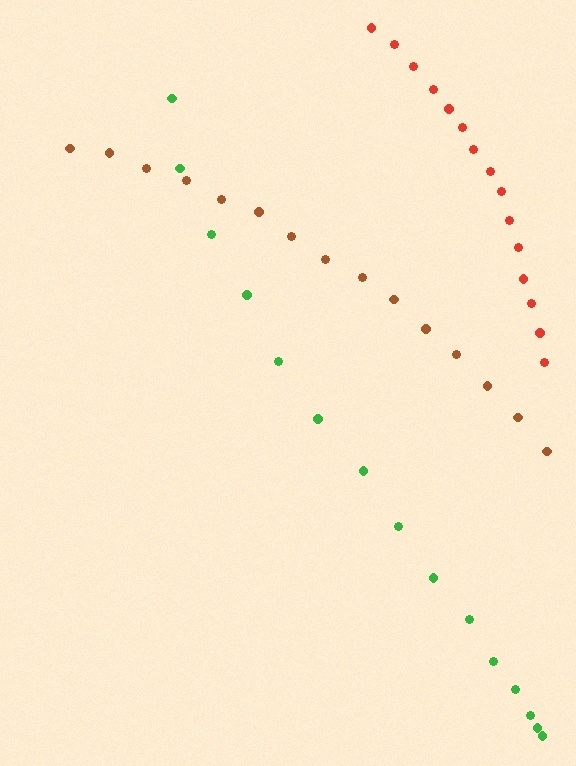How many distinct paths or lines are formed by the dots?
There are 3 distinct paths.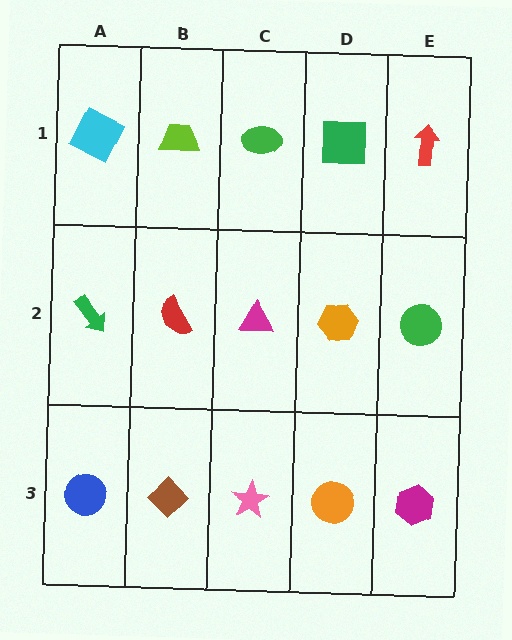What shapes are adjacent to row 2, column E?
A red arrow (row 1, column E), a magenta hexagon (row 3, column E), an orange hexagon (row 2, column D).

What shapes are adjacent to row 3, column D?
An orange hexagon (row 2, column D), a pink star (row 3, column C), a magenta hexagon (row 3, column E).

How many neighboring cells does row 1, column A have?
2.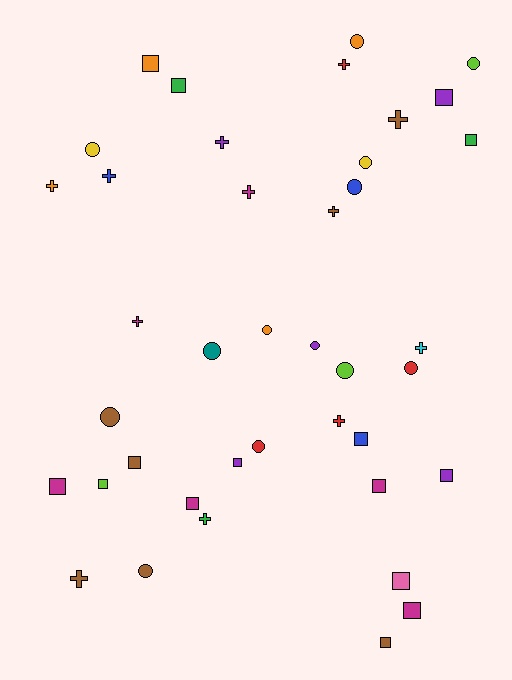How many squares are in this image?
There are 15 squares.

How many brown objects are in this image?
There are 7 brown objects.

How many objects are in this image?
There are 40 objects.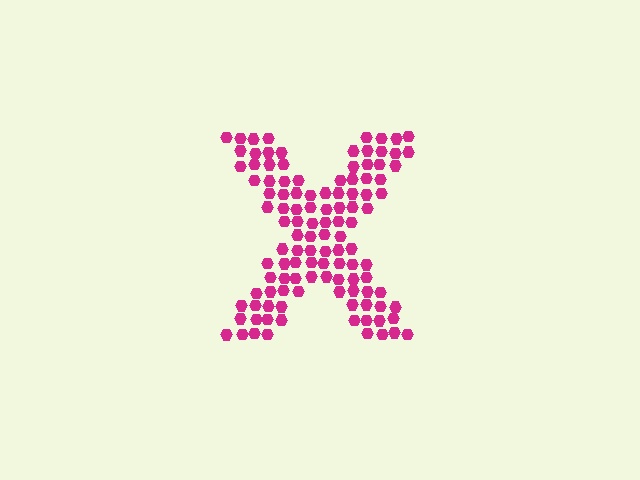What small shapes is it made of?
It is made of small hexagons.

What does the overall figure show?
The overall figure shows the letter X.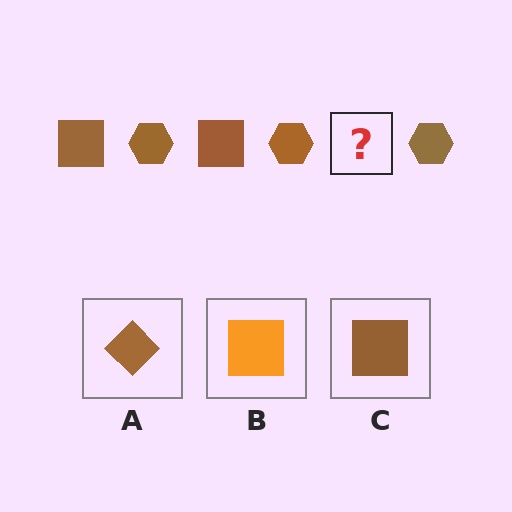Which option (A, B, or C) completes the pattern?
C.